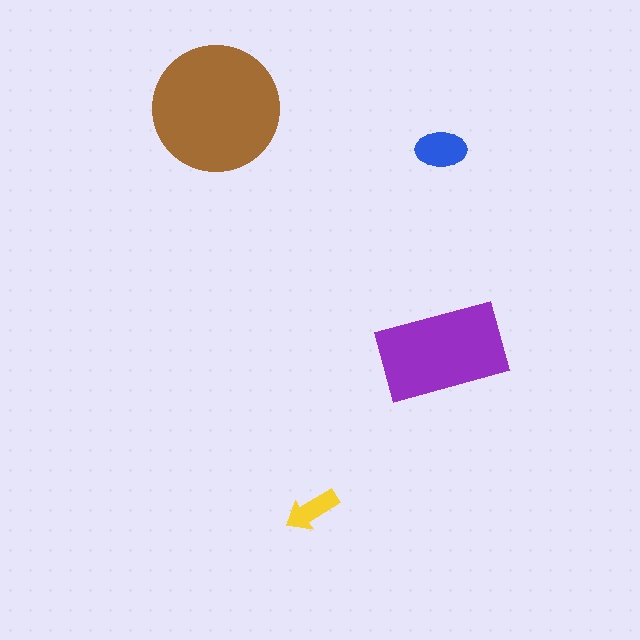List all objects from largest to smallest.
The brown circle, the purple rectangle, the blue ellipse, the yellow arrow.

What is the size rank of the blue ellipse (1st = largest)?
3rd.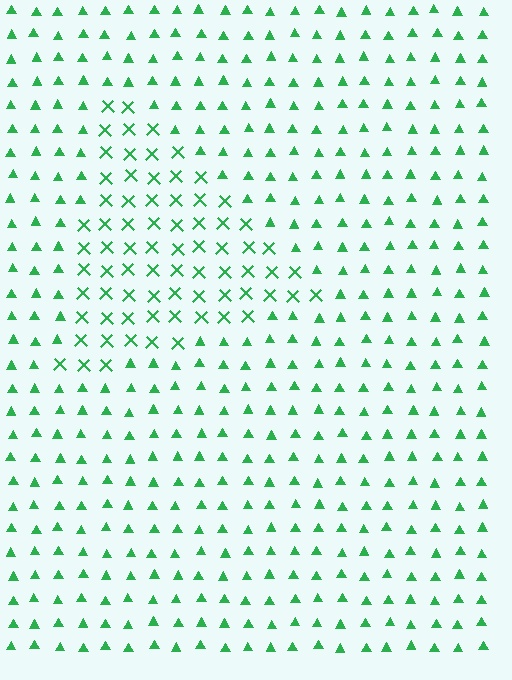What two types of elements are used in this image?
The image uses X marks inside the triangle region and triangles outside it.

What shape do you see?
I see a triangle.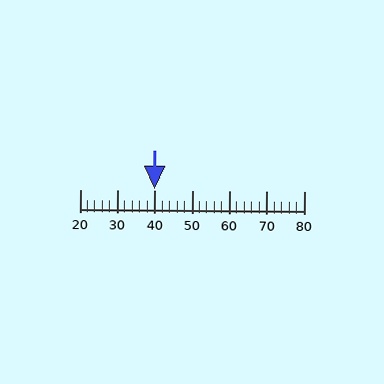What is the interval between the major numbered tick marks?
The major tick marks are spaced 10 units apart.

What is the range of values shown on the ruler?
The ruler shows values from 20 to 80.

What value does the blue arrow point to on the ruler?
The blue arrow points to approximately 40.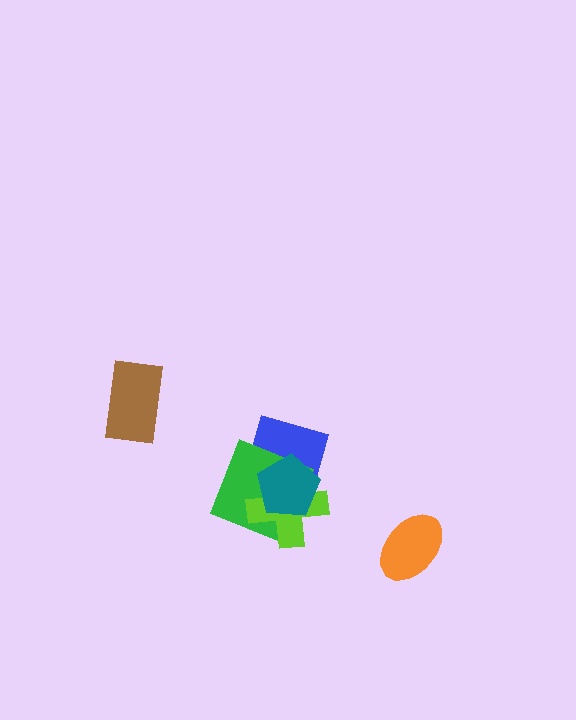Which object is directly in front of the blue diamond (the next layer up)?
The green square is directly in front of the blue diamond.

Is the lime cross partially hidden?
Yes, it is partially covered by another shape.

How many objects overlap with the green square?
3 objects overlap with the green square.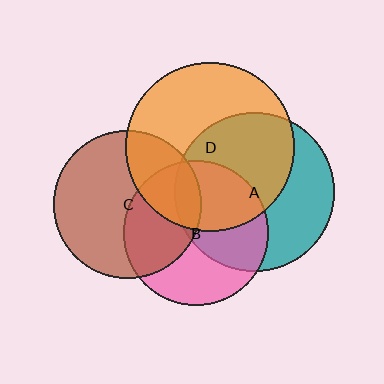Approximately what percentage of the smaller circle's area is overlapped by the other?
Approximately 40%.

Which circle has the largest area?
Circle D (orange).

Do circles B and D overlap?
Yes.